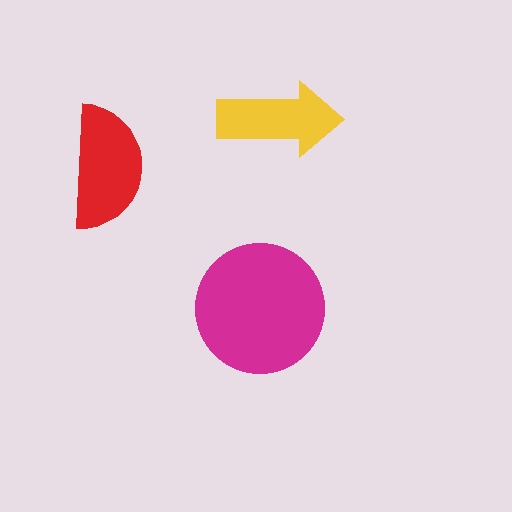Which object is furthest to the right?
The yellow arrow is rightmost.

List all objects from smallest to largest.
The yellow arrow, the red semicircle, the magenta circle.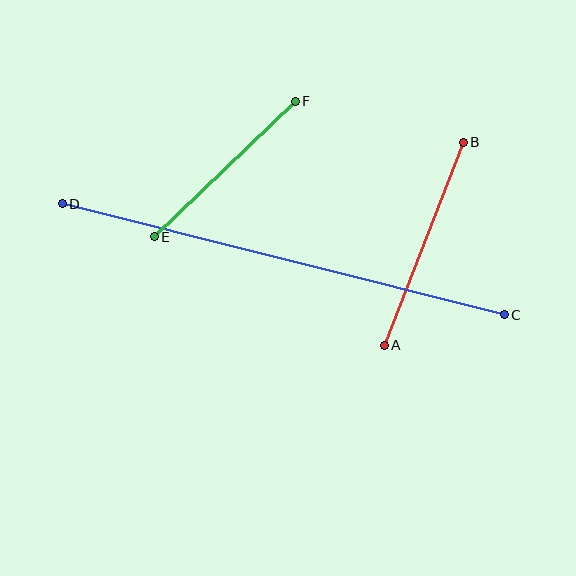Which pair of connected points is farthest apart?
Points C and D are farthest apart.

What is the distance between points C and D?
The distance is approximately 456 pixels.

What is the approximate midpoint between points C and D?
The midpoint is at approximately (283, 259) pixels.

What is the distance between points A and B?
The distance is approximately 218 pixels.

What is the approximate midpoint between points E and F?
The midpoint is at approximately (225, 169) pixels.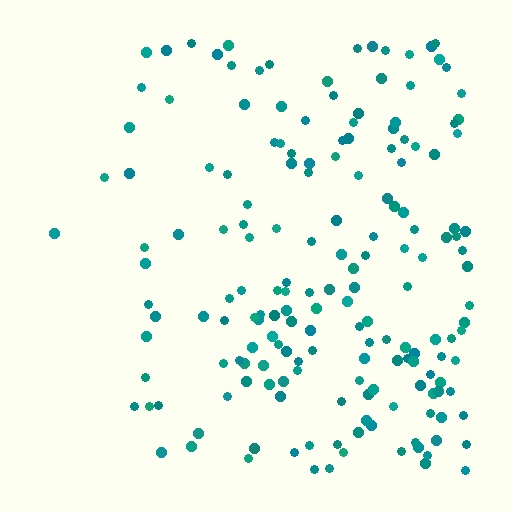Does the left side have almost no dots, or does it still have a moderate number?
Still a moderate number, just noticeably fewer than the right.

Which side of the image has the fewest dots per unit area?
The left.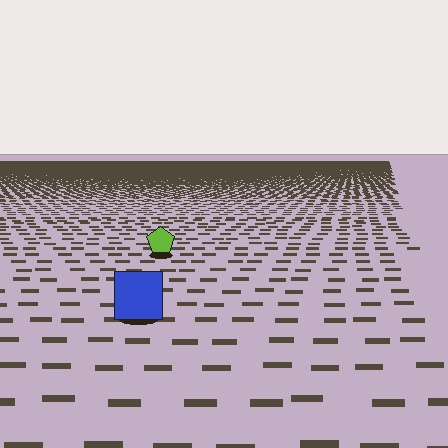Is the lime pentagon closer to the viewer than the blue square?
No. The blue square is closer — you can tell from the texture gradient: the ground texture is coarser near it.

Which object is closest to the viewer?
The blue square is closest. The texture marks near it are larger and more spread out.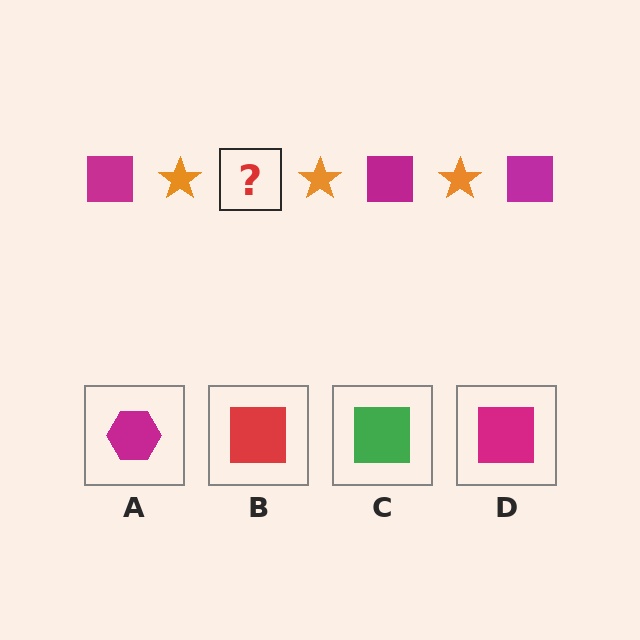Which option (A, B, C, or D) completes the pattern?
D.